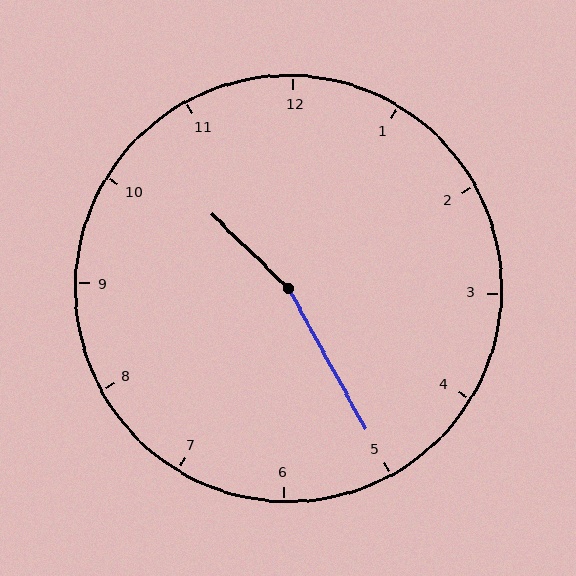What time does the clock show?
10:25.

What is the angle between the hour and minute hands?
Approximately 162 degrees.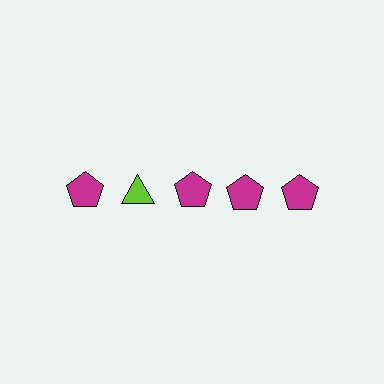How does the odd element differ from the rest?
It differs in both color (lime instead of magenta) and shape (triangle instead of pentagon).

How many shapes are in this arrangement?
There are 5 shapes arranged in a grid pattern.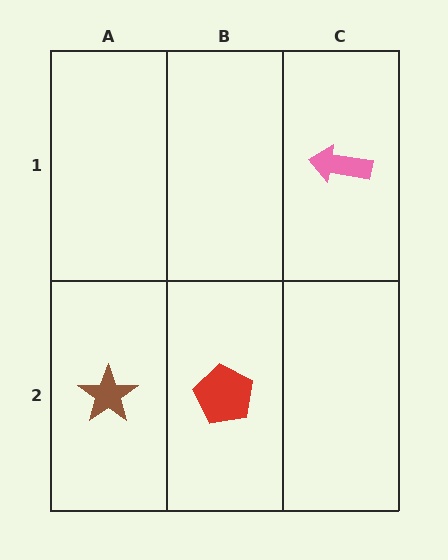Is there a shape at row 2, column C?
No, that cell is empty.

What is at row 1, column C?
A pink arrow.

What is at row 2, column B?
A red pentagon.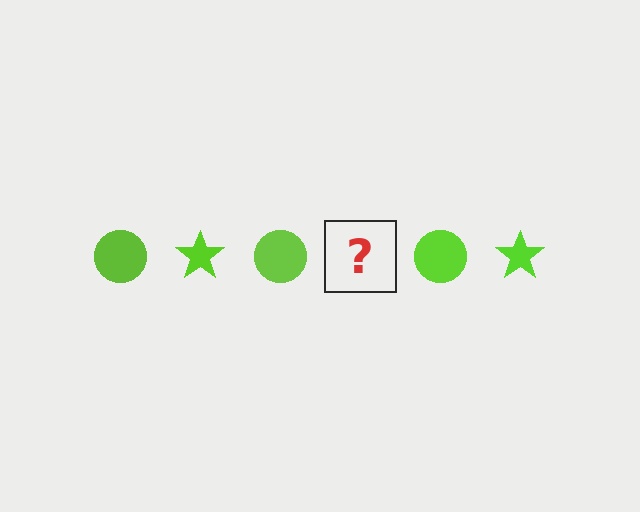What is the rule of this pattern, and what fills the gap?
The rule is that the pattern cycles through circle, star shapes in lime. The gap should be filled with a lime star.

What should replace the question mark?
The question mark should be replaced with a lime star.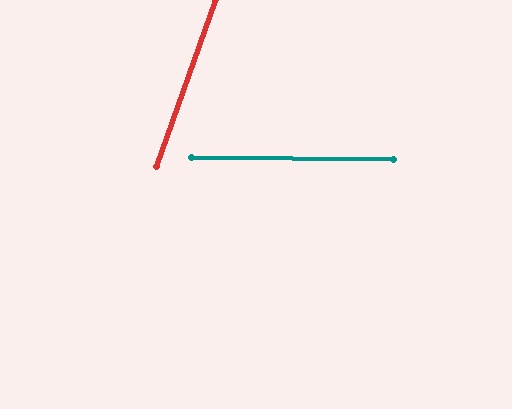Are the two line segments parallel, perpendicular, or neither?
Neither parallel nor perpendicular — they differ by about 71°.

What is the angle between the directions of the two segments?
Approximately 71 degrees.